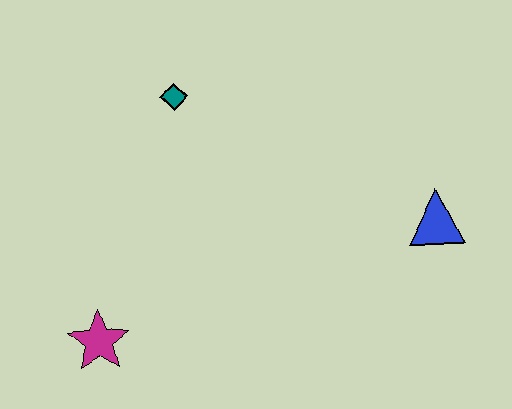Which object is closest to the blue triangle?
The teal diamond is closest to the blue triangle.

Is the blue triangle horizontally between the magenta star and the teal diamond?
No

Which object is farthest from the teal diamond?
The blue triangle is farthest from the teal diamond.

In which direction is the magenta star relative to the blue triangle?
The magenta star is to the left of the blue triangle.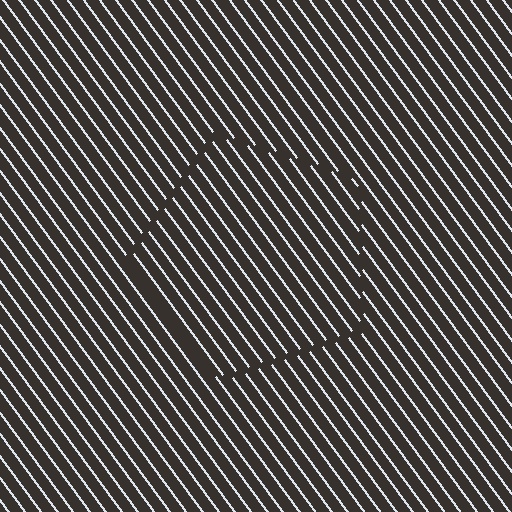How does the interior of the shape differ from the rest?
The interior of the shape contains the same grating, shifted by half a period — the contour is defined by the phase discontinuity where line-ends from the inner and outer gratings abut.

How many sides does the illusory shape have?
5 sides — the line-ends trace a pentagon.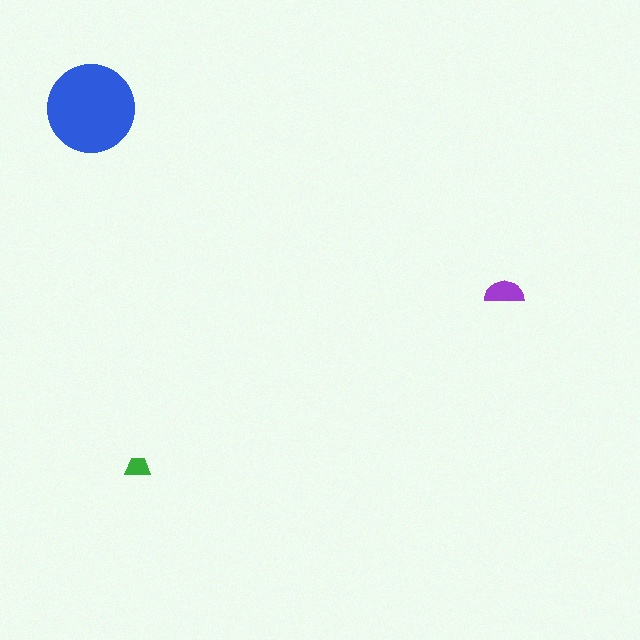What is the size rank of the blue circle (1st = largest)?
1st.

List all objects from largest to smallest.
The blue circle, the purple semicircle, the green trapezoid.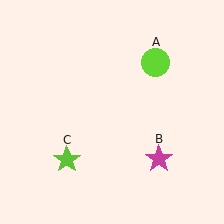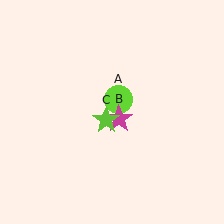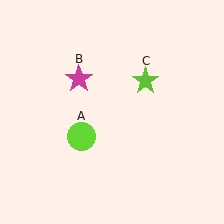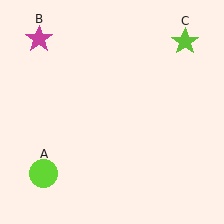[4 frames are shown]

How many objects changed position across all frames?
3 objects changed position: lime circle (object A), magenta star (object B), lime star (object C).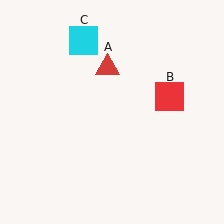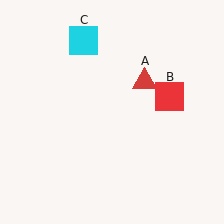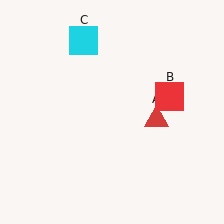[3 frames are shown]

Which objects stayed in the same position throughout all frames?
Red square (object B) and cyan square (object C) remained stationary.